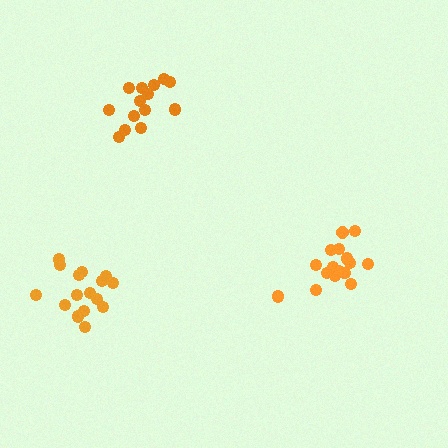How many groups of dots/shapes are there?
There are 3 groups.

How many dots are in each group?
Group 1: 16 dots, Group 2: 14 dots, Group 3: 16 dots (46 total).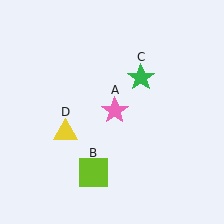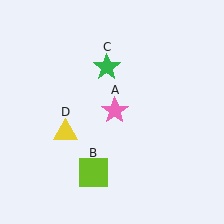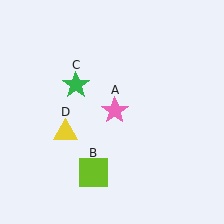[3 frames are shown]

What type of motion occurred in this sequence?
The green star (object C) rotated counterclockwise around the center of the scene.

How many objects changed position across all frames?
1 object changed position: green star (object C).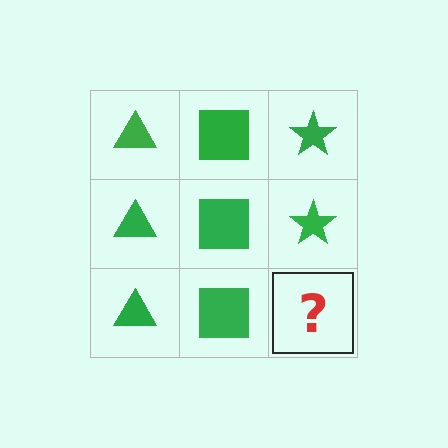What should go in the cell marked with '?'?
The missing cell should contain a green star.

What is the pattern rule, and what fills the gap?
The rule is that each column has a consistent shape. The gap should be filled with a green star.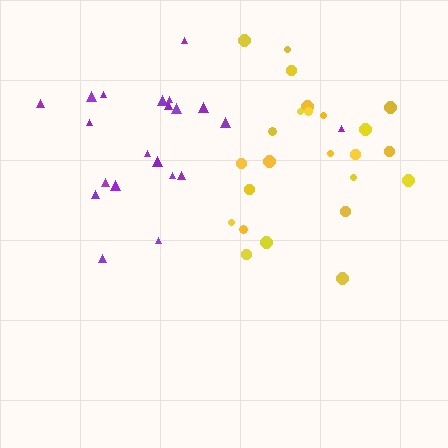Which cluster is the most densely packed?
Purple.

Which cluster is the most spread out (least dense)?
Yellow.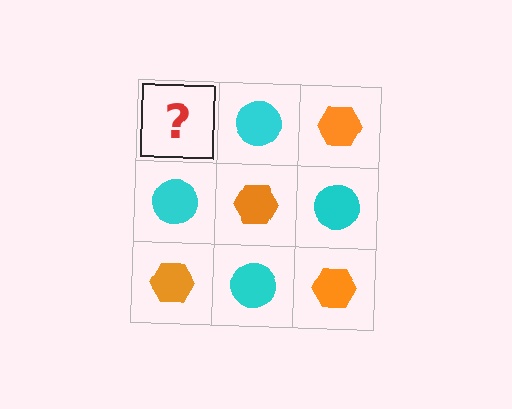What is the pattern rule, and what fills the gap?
The rule is that it alternates orange hexagon and cyan circle in a checkerboard pattern. The gap should be filled with an orange hexagon.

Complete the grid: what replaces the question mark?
The question mark should be replaced with an orange hexagon.